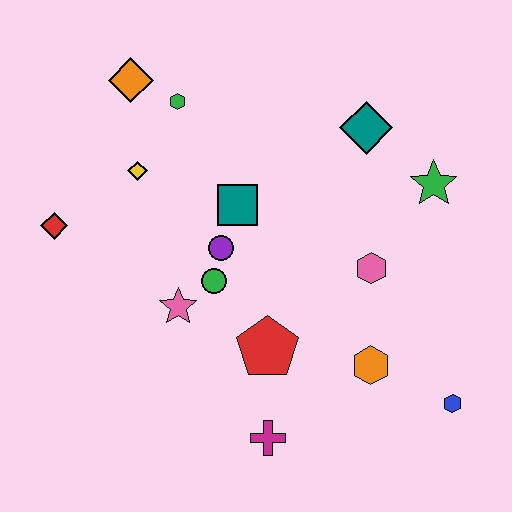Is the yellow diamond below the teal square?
No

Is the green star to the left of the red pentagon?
No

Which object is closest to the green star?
The teal diamond is closest to the green star.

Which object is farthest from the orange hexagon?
The orange diamond is farthest from the orange hexagon.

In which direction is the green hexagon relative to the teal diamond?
The green hexagon is to the left of the teal diamond.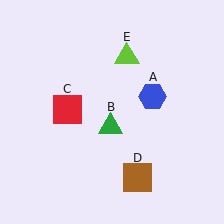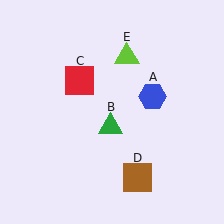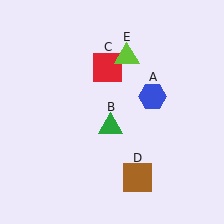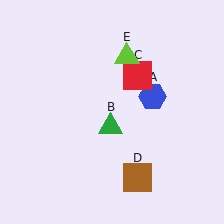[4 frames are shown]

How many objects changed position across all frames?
1 object changed position: red square (object C).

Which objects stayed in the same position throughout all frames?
Blue hexagon (object A) and green triangle (object B) and brown square (object D) and lime triangle (object E) remained stationary.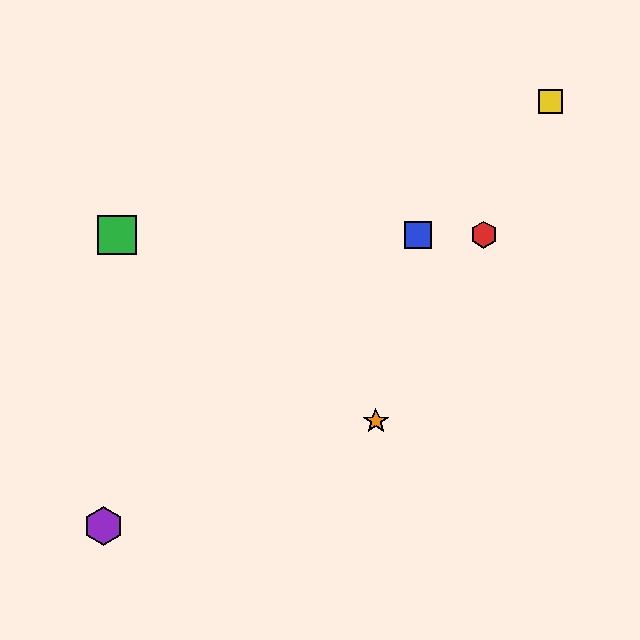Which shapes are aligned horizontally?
The red hexagon, the blue square, the green square are aligned horizontally.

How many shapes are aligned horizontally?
3 shapes (the red hexagon, the blue square, the green square) are aligned horizontally.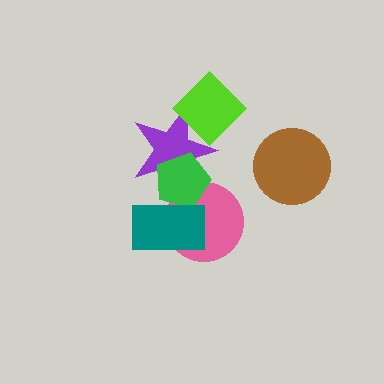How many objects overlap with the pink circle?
2 objects overlap with the pink circle.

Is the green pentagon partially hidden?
Yes, it is partially covered by another shape.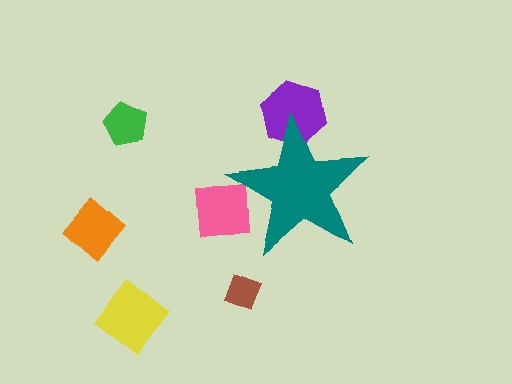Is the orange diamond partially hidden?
No, the orange diamond is fully visible.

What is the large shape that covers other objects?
A teal star.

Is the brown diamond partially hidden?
No, the brown diamond is fully visible.